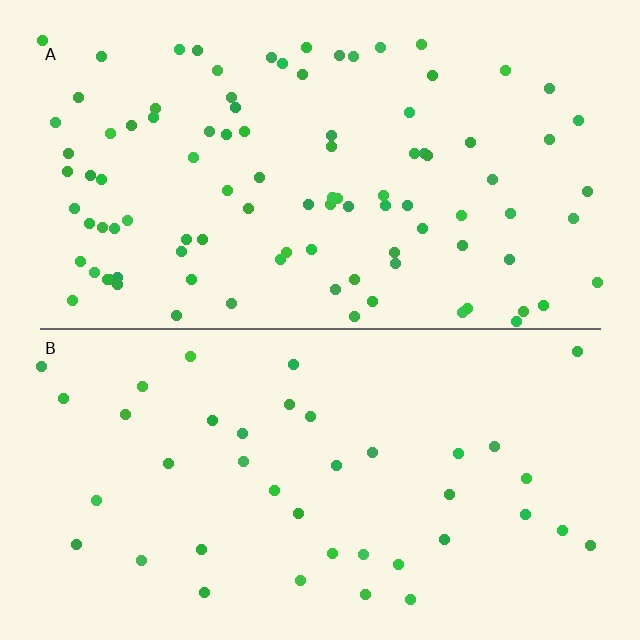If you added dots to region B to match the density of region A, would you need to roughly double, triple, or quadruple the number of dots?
Approximately double.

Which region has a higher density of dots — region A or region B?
A (the top).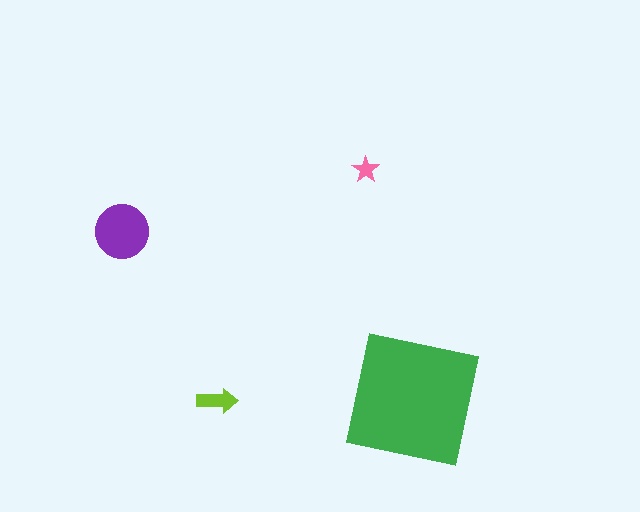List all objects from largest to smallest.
The green square, the purple circle, the lime arrow, the pink star.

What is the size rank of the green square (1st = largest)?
1st.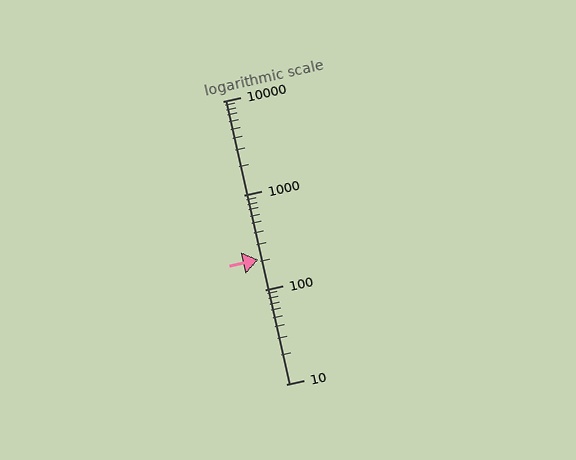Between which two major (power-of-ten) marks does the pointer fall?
The pointer is between 100 and 1000.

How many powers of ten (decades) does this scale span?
The scale spans 3 decades, from 10 to 10000.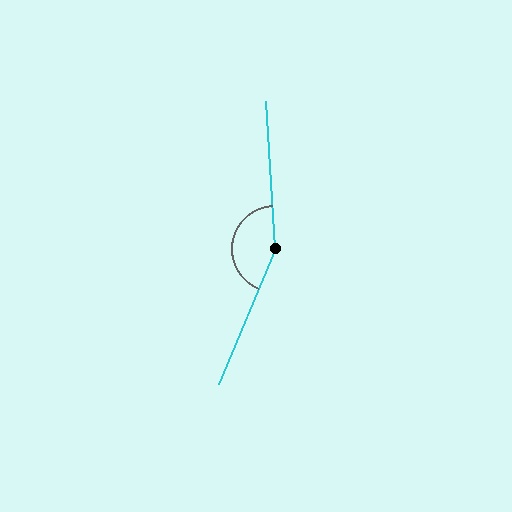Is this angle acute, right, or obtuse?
It is obtuse.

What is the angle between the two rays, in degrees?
Approximately 154 degrees.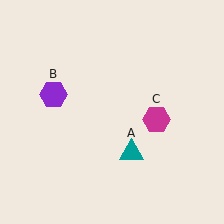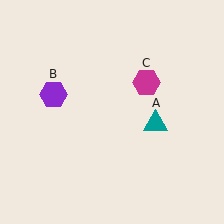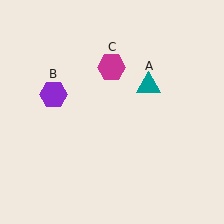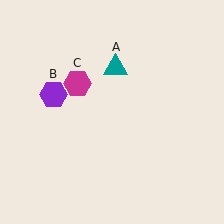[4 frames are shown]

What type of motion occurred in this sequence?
The teal triangle (object A), magenta hexagon (object C) rotated counterclockwise around the center of the scene.